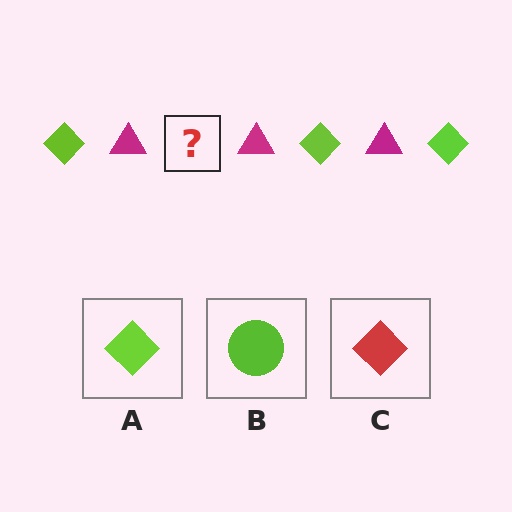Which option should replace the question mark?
Option A.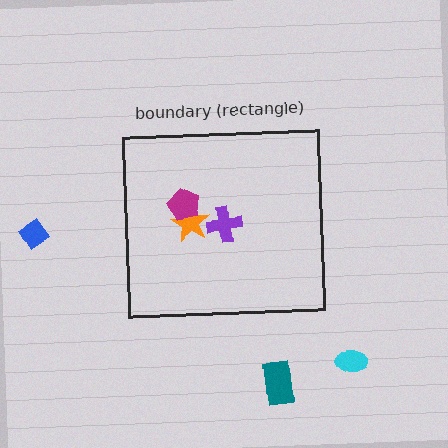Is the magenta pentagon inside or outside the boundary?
Inside.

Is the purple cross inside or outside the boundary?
Inside.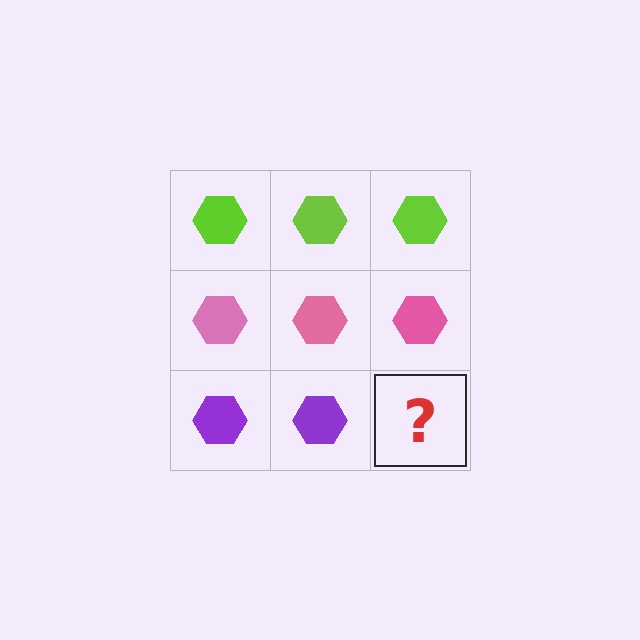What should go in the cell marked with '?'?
The missing cell should contain a purple hexagon.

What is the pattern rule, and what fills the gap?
The rule is that each row has a consistent color. The gap should be filled with a purple hexagon.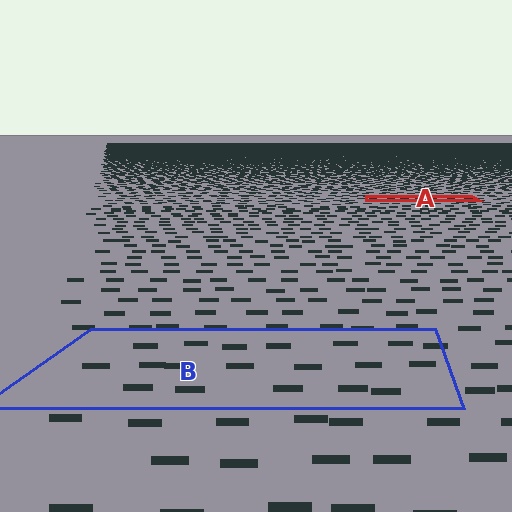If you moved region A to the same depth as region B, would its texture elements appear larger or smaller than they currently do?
They would appear larger. At a closer depth, the same texture elements are projected at a bigger on-screen size.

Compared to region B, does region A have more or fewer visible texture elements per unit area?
Region A has more texture elements per unit area — they are packed more densely because it is farther away.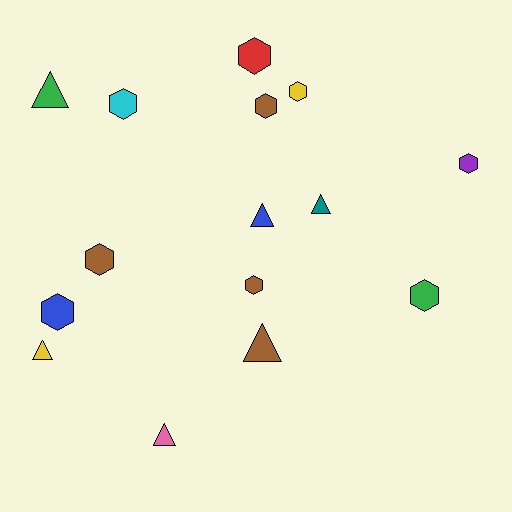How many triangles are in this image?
There are 6 triangles.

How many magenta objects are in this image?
There are no magenta objects.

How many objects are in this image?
There are 15 objects.